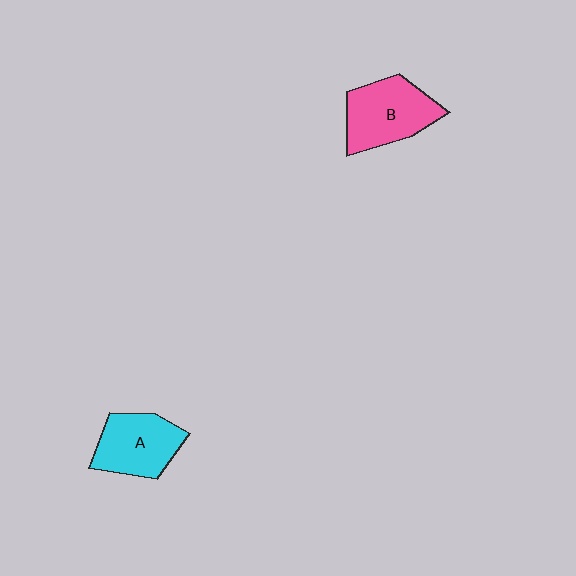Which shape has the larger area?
Shape B (pink).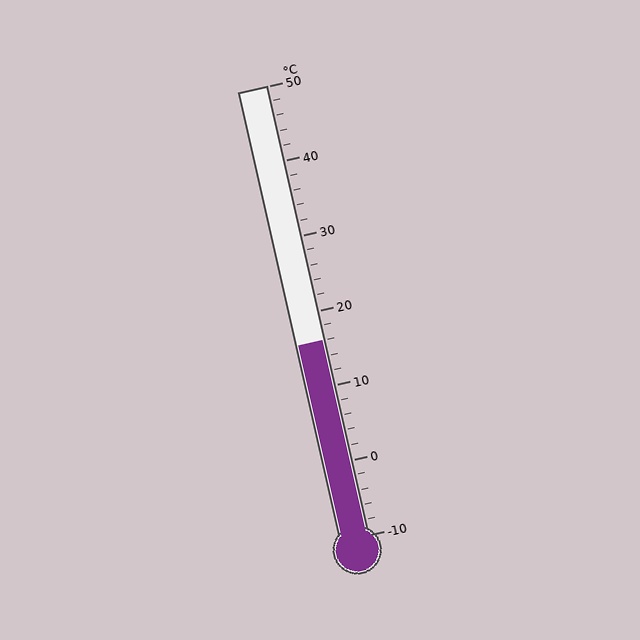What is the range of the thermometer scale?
The thermometer scale ranges from -10°C to 50°C.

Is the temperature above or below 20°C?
The temperature is below 20°C.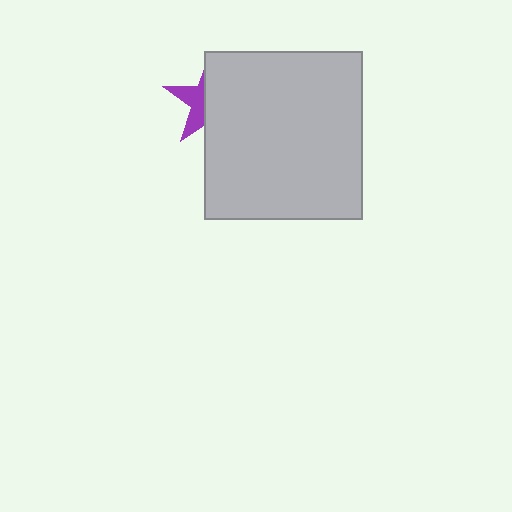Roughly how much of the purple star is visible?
A small part of it is visible (roughly 36%).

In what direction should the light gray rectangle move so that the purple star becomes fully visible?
The light gray rectangle should move right. That is the shortest direction to clear the overlap and leave the purple star fully visible.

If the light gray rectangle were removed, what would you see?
You would see the complete purple star.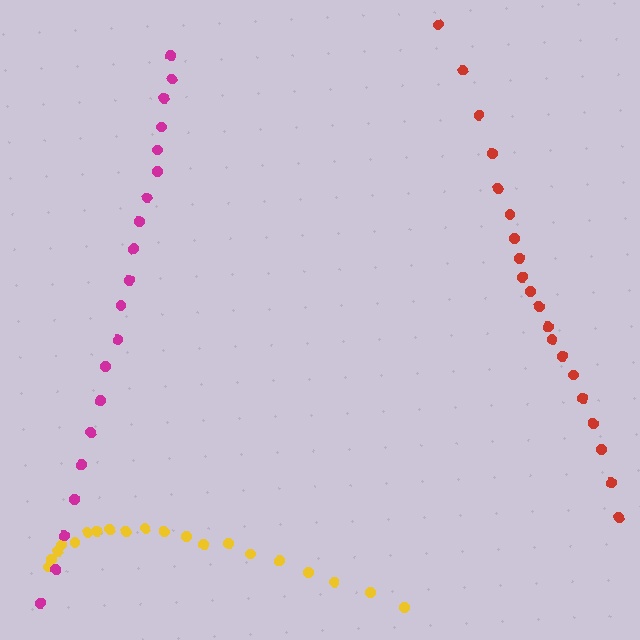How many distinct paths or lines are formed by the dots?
There are 3 distinct paths.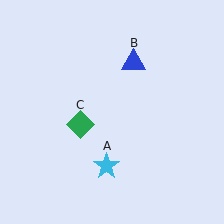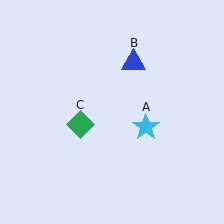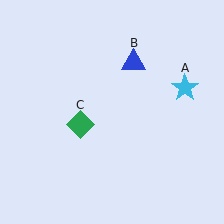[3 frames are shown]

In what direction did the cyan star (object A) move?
The cyan star (object A) moved up and to the right.